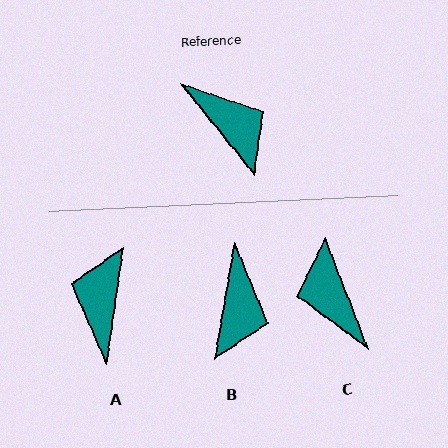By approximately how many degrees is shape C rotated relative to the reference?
Approximately 162 degrees counter-clockwise.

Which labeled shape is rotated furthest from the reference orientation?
C, about 162 degrees away.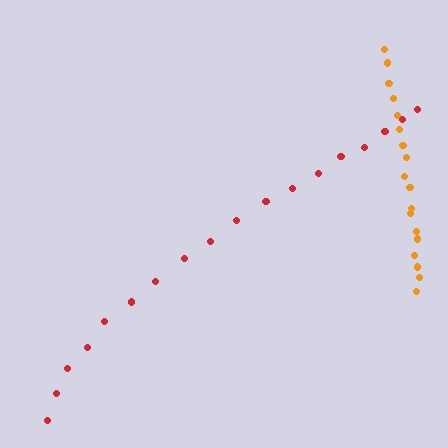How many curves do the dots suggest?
There are 2 distinct paths.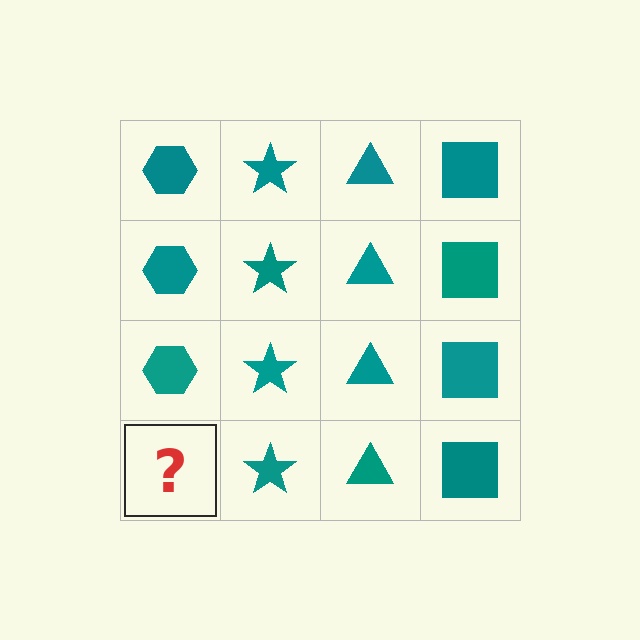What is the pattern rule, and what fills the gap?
The rule is that each column has a consistent shape. The gap should be filled with a teal hexagon.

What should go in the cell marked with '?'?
The missing cell should contain a teal hexagon.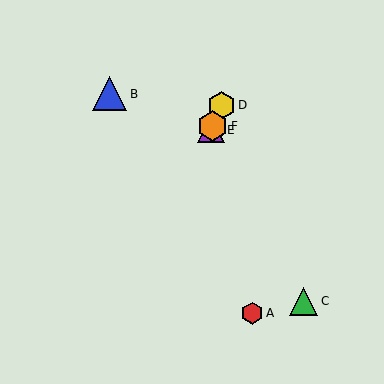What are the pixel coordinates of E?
Object E is at (211, 130).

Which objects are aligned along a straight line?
Objects D, E, F are aligned along a straight line.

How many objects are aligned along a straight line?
3 objects (D, E, F) are aligned along a straight line.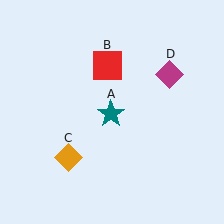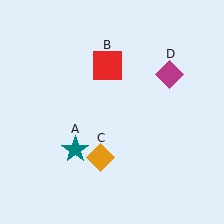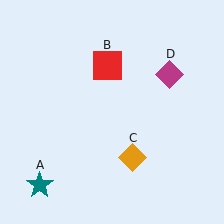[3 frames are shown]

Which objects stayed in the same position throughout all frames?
Red square (object B) and magenta diamond (object D) remained stationary.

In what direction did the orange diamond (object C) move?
The orange diamond (object C) moved right.